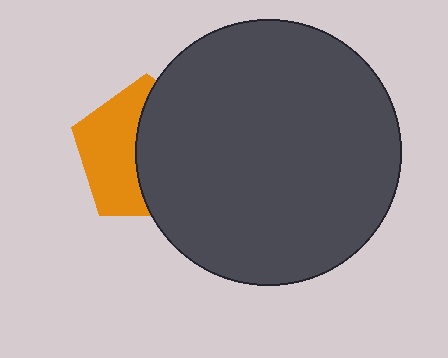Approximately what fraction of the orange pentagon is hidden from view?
Roughly 55% of the orange pentagon is hidden behind the dark gray circle.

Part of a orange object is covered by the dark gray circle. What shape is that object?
It is a pentagon.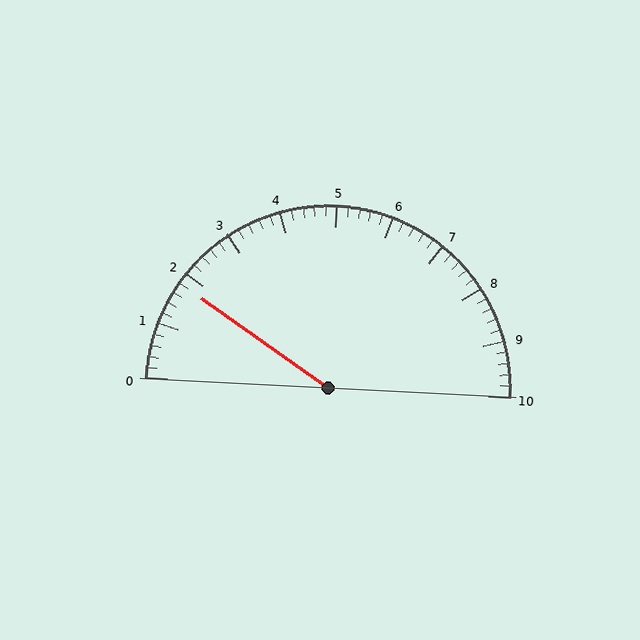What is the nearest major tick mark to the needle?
The nearest major tick mark is 2.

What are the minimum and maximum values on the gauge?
The gauge ranges from 0 to 10.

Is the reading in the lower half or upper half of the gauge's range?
The reading is in the lower half of the range (0 to 10).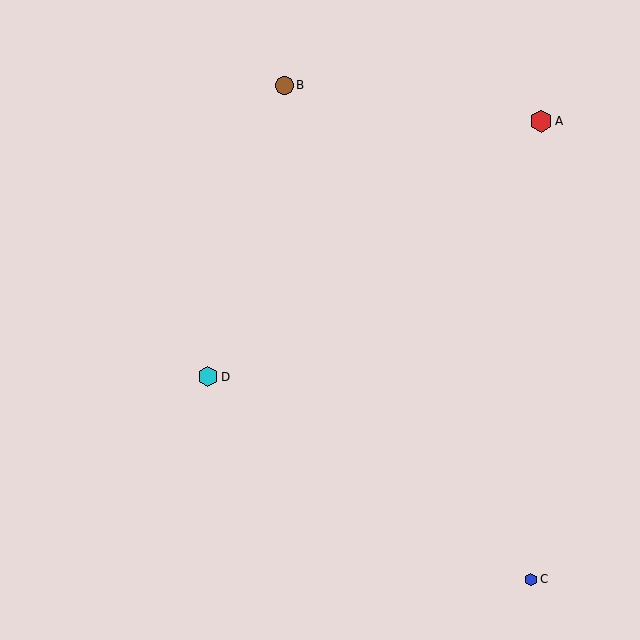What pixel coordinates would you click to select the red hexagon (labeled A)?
Click at (541, 121) to select the red hexagon A.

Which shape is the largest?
The red hexagon (labeled A) is the largest.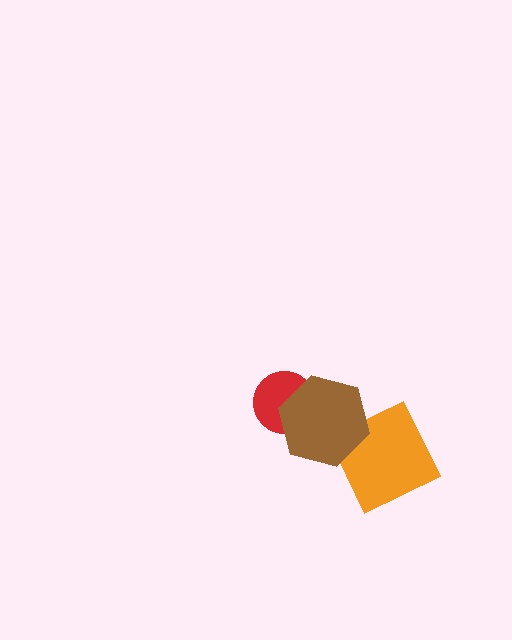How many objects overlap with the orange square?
1 object overlaps with the orange square.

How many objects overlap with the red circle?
1 object overlaps with the red circle.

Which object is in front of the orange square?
The brown hexagon is in front of the orange square.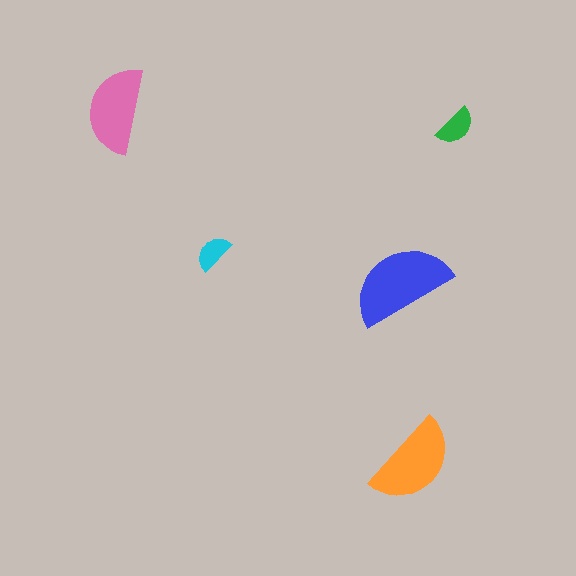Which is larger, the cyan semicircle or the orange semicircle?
The orange one.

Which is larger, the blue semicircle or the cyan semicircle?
The blue one.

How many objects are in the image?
There are 5 objects in the image.